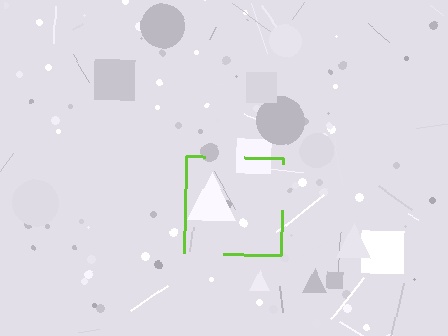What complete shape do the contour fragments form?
The contour fragments form a square.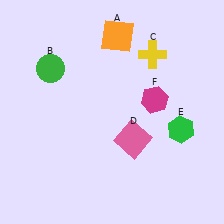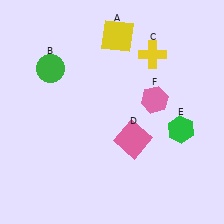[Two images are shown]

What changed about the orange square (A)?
In Image 1, A is orange. In Image 2, it changed to yellow.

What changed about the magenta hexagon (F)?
In Image 1, F is magenta. In Image 2, it changed to pink.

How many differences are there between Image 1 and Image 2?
There are 2 differences between the two images.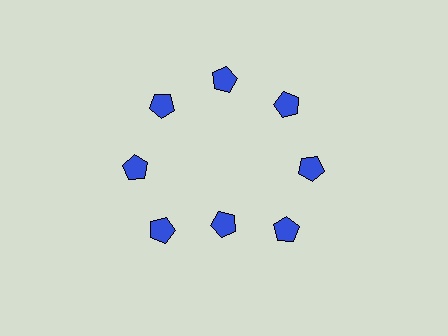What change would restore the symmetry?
The symmetry would be restored by moving it outward, back onto the ring so that all 8 pentagons sit at equal angles and equal distance from the center.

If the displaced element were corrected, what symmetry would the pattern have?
It would have 8-fold rotational symmetry — the pattern would map onto itself every 45 degrees.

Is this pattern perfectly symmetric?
No. The 8 blue pentagons are arranged in a ring, but one element near the 6 o'clock position is pulled inward toward the center, breaking the 8-fold rotational symmetry.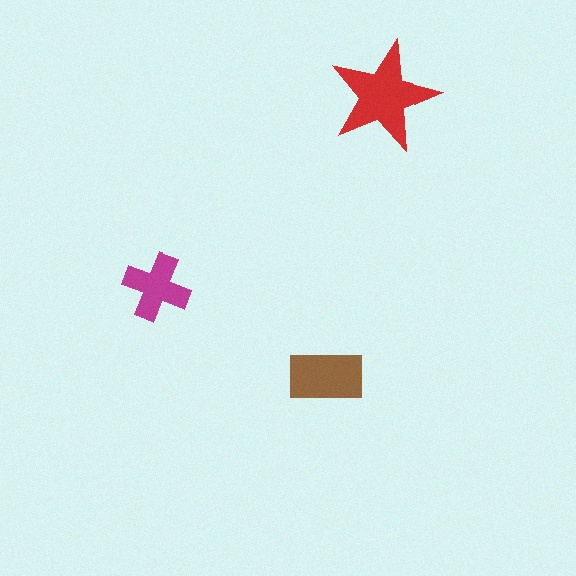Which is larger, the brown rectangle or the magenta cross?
The brown rectangle.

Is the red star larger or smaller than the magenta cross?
Larger.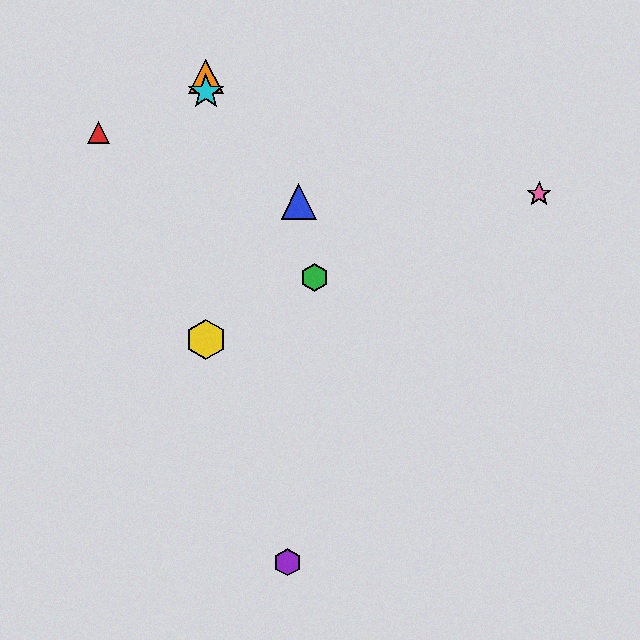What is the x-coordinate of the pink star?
The pink star is at x≈539.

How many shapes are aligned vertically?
3 shapes (the yellow hexagon, the orange triangle, the cyan star) are aligned vertically.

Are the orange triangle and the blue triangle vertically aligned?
No, the orange triangle is at x≈206 and the blue triangle is at x≈299.